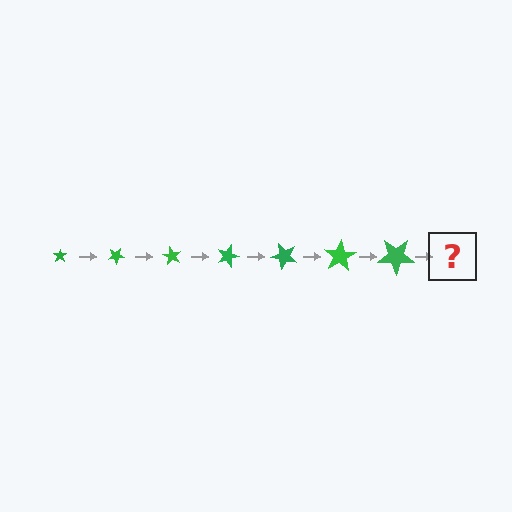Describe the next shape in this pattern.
It should be a star, larger than the previous one and rotated 210 degrees from the start.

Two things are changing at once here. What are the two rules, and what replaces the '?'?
The two rules are that the star grows larger each step and it rotates 30 degrees each step. The '?' should be a star, larger than the previous one and rotated 210 degrees from the start.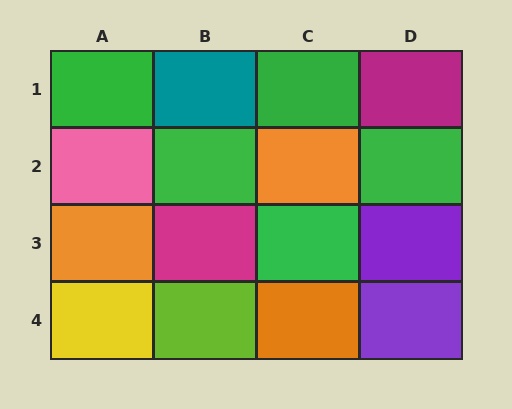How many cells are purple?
2 cells are purple.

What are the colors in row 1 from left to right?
Green, teal, green, magenta.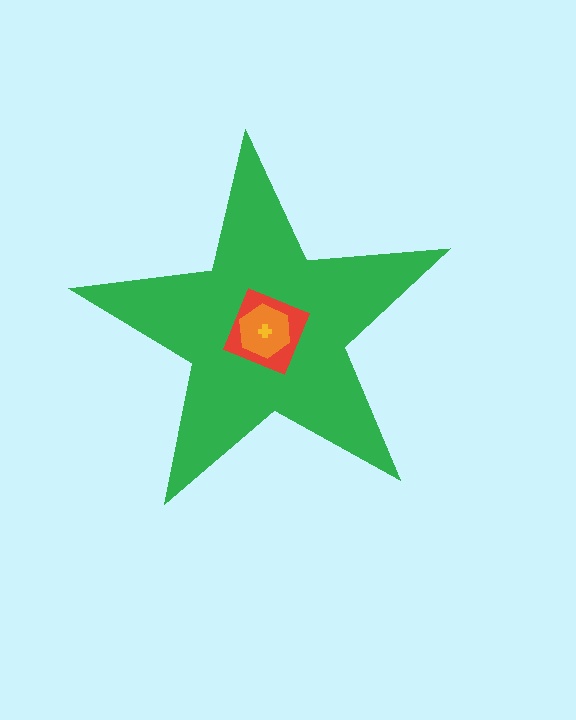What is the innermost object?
The yellow cross.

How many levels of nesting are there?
4.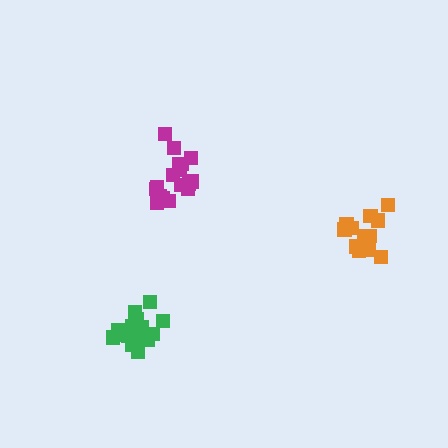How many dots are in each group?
Group 1: 18 dots, Group 2: 17 dots, Group 3: 13 dots (48 total).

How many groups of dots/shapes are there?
There are 3 groups.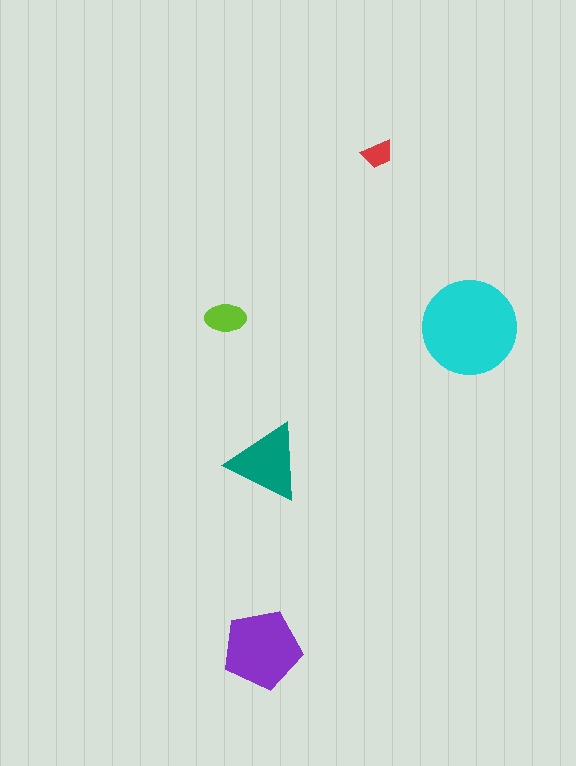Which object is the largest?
The cyan circle.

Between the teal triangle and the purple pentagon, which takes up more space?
The purple pentagon.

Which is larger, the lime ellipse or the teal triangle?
The teal triangle.